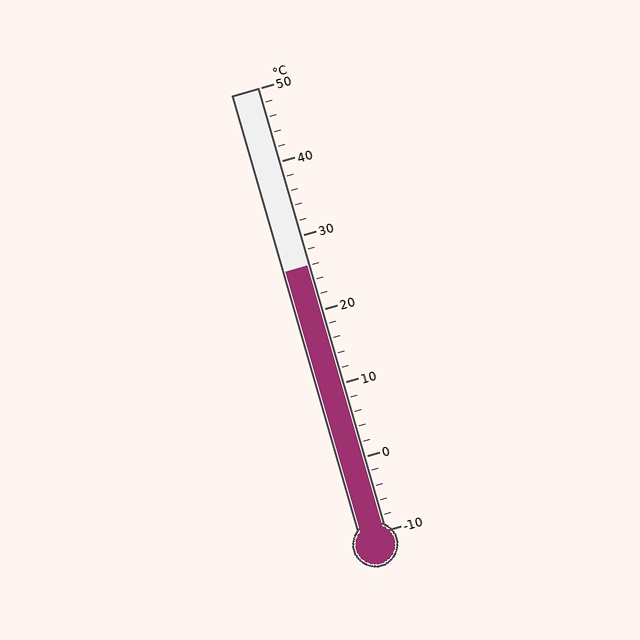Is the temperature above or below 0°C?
The temperature is above 0°C.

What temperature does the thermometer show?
The thermometer shows approximately 26°C.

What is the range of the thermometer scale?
The thermometer scale ranges from -10°C to 50°C.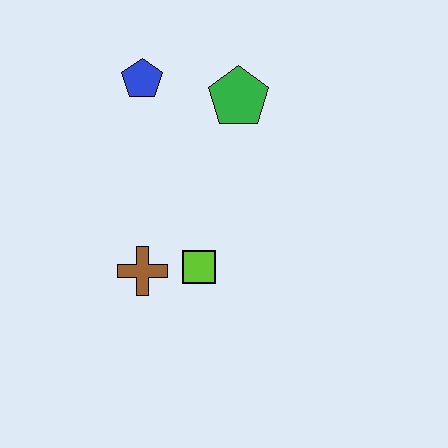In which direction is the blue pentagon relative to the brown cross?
The blue pentagon is above the brown cross.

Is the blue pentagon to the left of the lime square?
Yes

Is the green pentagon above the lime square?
Yes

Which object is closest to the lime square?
The brown cross is closest to the lime square.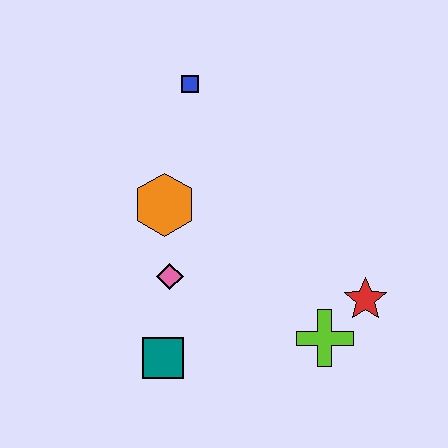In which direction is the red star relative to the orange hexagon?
The red star is to the right of the orange hexagon.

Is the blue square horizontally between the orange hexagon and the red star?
Yes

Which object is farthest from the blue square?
The lime cross is farthest from the blue square.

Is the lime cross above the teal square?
Yes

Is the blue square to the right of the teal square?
Yes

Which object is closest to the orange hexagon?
The pink diamond is closest to the orange hexagon.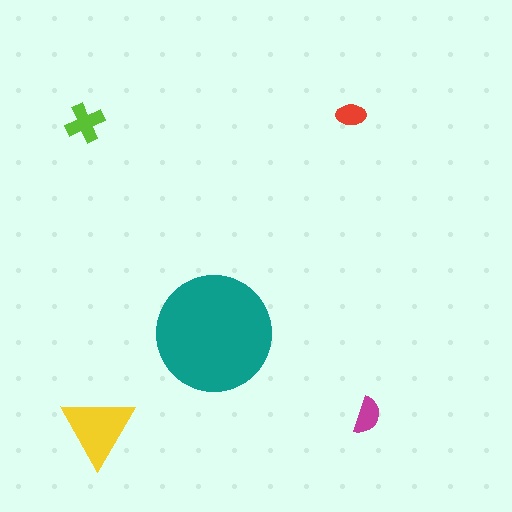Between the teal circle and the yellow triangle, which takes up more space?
The teal circle.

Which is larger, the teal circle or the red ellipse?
The teal circle.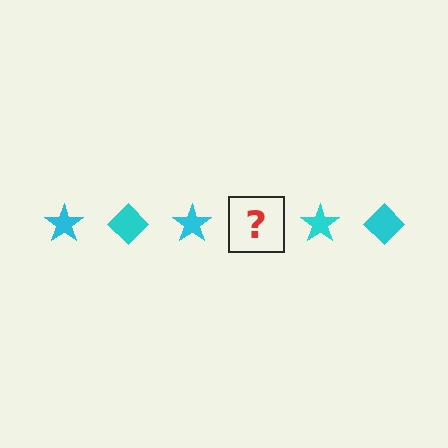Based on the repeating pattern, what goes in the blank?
The blank should be a cyan diamond.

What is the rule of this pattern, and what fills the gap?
The rule is that the pattern cycles through star, diamond shapes in cyan. The gap should be filled with a cyan diamond.